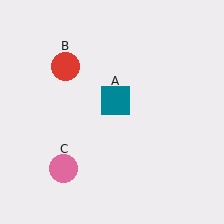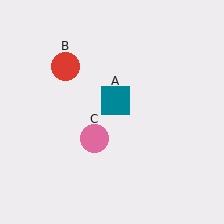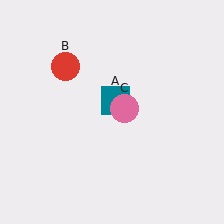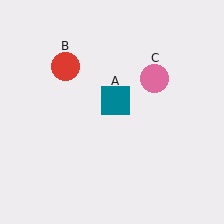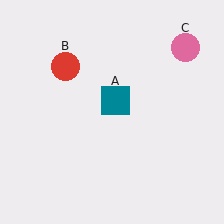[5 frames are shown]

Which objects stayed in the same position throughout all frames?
Teal square (object A) and red circle (object B) remained stationary.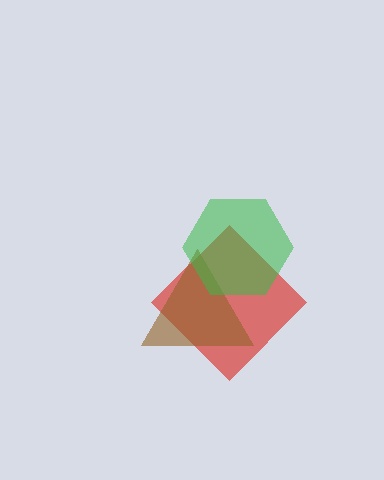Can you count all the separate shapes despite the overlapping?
Yes, there are 3 separate shapes.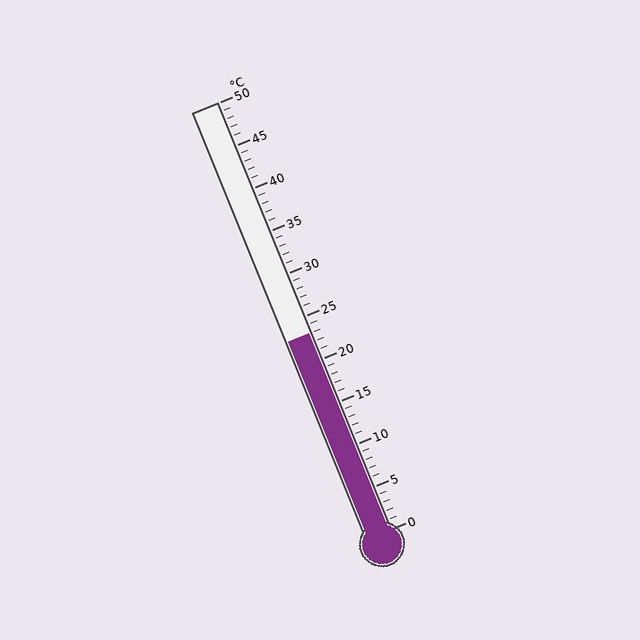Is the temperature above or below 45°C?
The temperature is below 45°C.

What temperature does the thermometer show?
The thermometer shows approximately 23°C.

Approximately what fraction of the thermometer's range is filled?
The thermometer is filled to approximately 45% of its range.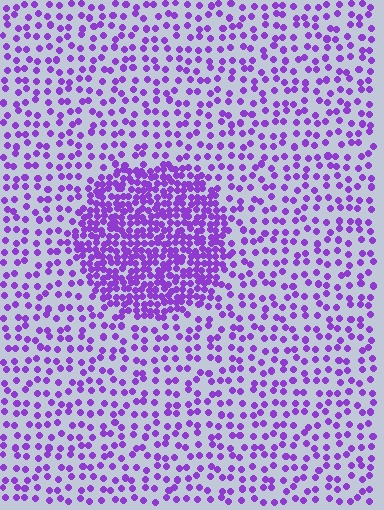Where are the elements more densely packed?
The elements are more densely packed inside the circle boundary.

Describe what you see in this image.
The image contains small purple elements arranged at two different densities. A circle-shaped region is visible where the elements are more densely packed than the surrounding area.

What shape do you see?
I see a circle.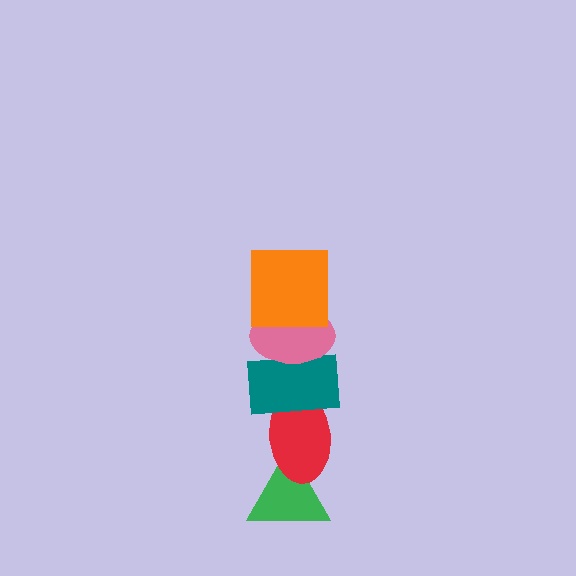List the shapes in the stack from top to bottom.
From top to bottom: the orange square, the pink ellipse, the teal rectangle, the red ellipse, the green triangle.